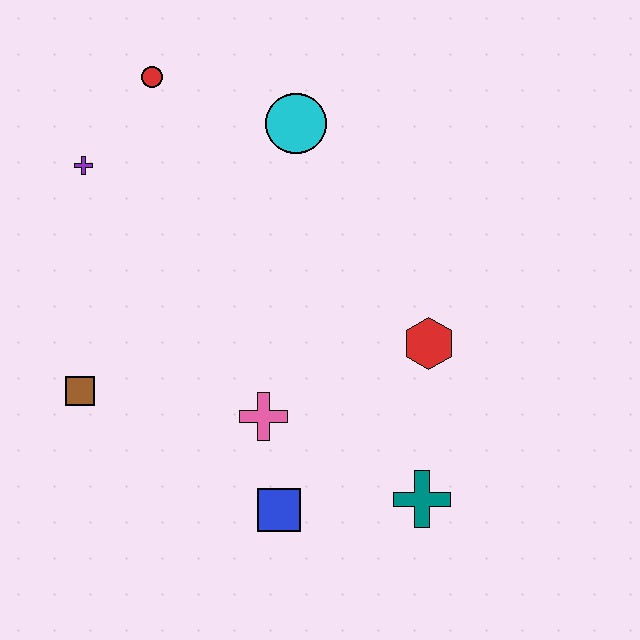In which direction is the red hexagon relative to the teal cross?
The red hexagon is above the teal cross.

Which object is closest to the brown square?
The pink cross is closest to the brown square.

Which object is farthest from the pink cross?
The red circle is farthest from the pink cross.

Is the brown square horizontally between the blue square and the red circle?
No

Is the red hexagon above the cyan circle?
No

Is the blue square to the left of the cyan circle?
Yes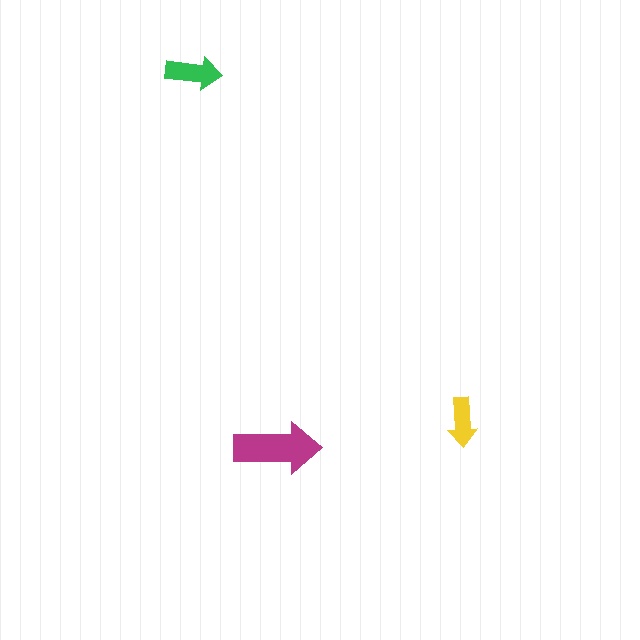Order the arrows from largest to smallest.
the magenta one, the green one, the yellow one.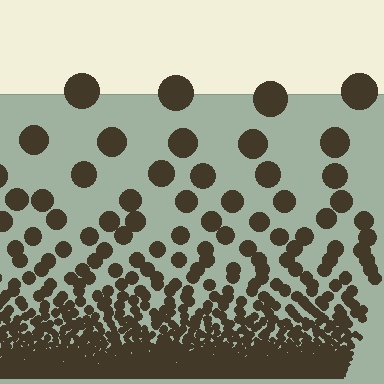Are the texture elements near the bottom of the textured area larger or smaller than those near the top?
Smaller. The gradient is inverted — elements near the bottom are smaller and denser.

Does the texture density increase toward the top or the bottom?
Density increases toward the bottom.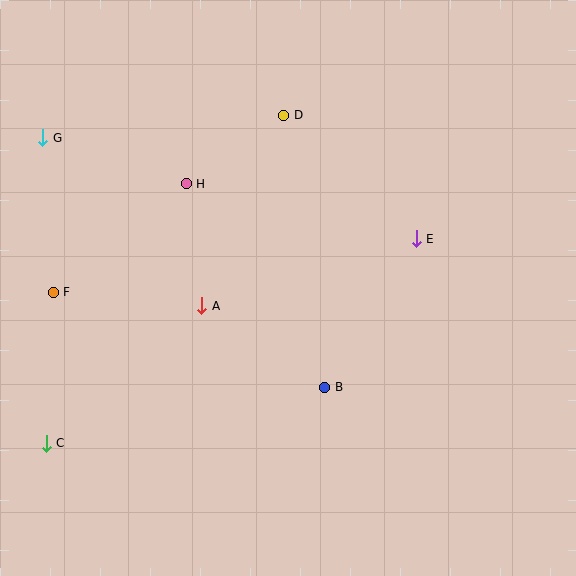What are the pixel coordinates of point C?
Point C is at (46, 443).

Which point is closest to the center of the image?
Point A at (202, 306) is closest to the center.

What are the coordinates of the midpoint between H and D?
The midpoint between H and D is at (235, 149).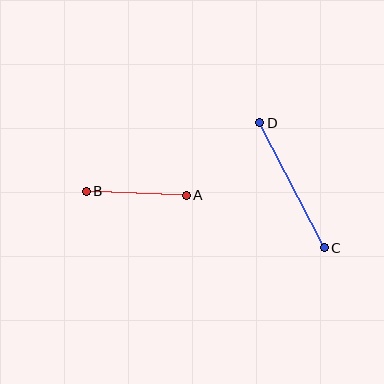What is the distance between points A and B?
The distance is approximately 100 pixels.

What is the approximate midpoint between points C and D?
The midpoint is at approximately (292, 185) pixels.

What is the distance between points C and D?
The distance is approximately 140 pixels.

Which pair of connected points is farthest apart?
Points C and D are farthest apart.